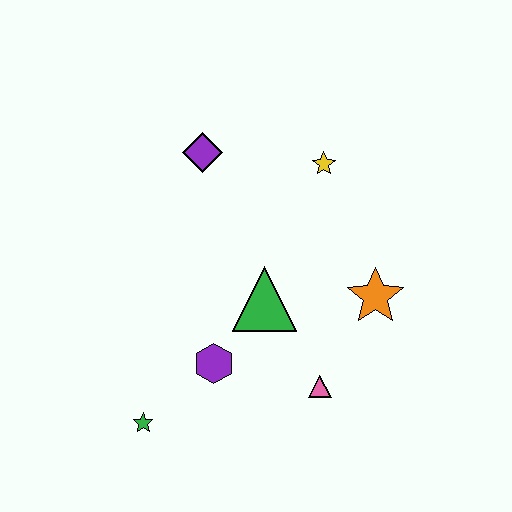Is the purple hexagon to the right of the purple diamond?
Yes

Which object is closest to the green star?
The purple hexagon is closest to the green star.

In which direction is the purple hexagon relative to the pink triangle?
The purple hexagon is to the left of the pink triangle.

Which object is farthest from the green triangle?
The green star is farthest from the green triangle.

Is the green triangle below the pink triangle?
No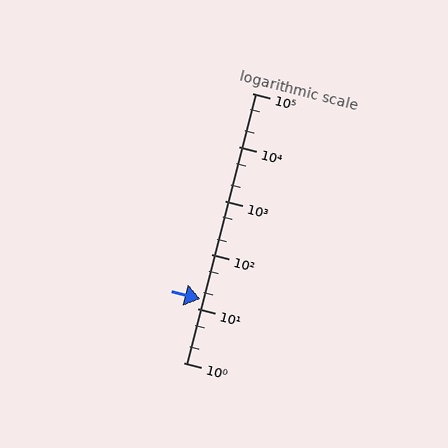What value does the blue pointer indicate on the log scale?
The pointer indicates approximately 15.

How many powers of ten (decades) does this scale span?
The scale spans 5 decades, from 1 to 100000.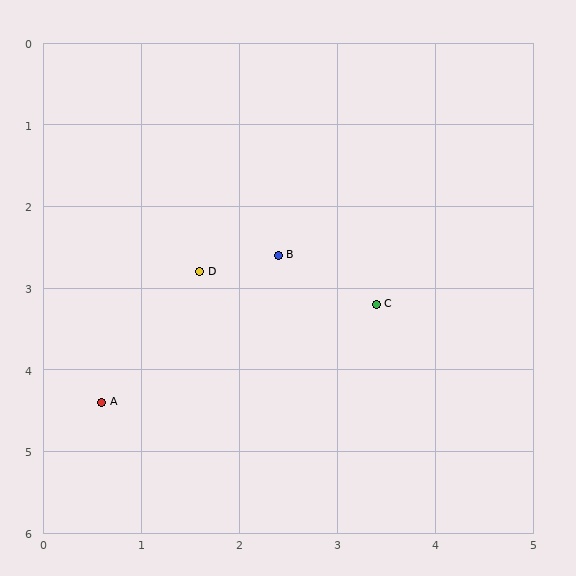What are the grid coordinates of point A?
Point A is at approximately (0.6, 4.4).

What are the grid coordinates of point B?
Point B is at approximately (2.4, 2.6).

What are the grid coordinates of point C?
Point C is at approximately (3.4, 3.2).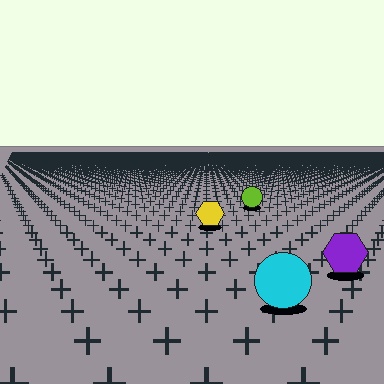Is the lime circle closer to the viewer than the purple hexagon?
No. The purple hexagon is closer — you can tell from the texture gradient: the ground texture is coarser near it.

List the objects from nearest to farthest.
From nearest to farthest: the cyan circle, the purple hexagon, the yellow hexagon, the lime circle.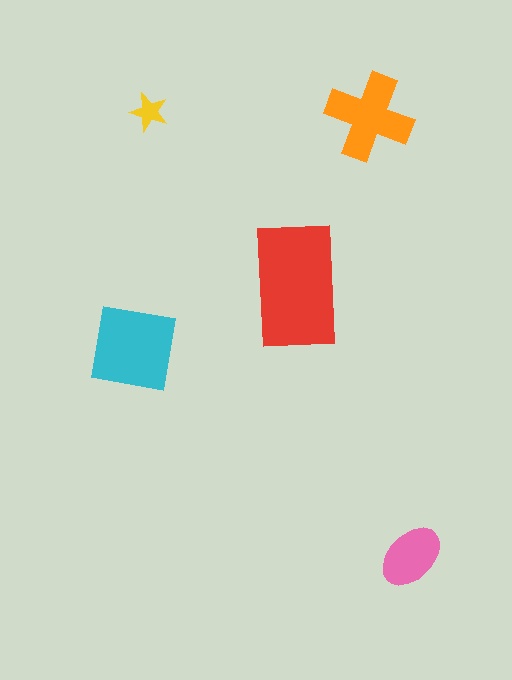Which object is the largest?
The red rectangle.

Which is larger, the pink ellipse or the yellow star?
The pink ellipse.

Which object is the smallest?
The yellow star.